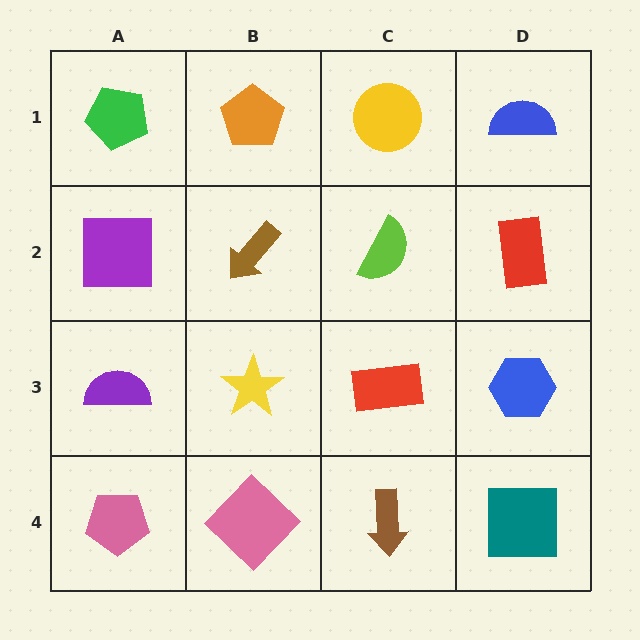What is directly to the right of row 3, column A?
A yellow star.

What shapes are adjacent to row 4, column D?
A blue hexagon (row 3, column D), a brown arrow (row 4, column C).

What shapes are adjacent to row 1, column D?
A red rectangle (row 2, column D), a yellow circle (row 1, column C).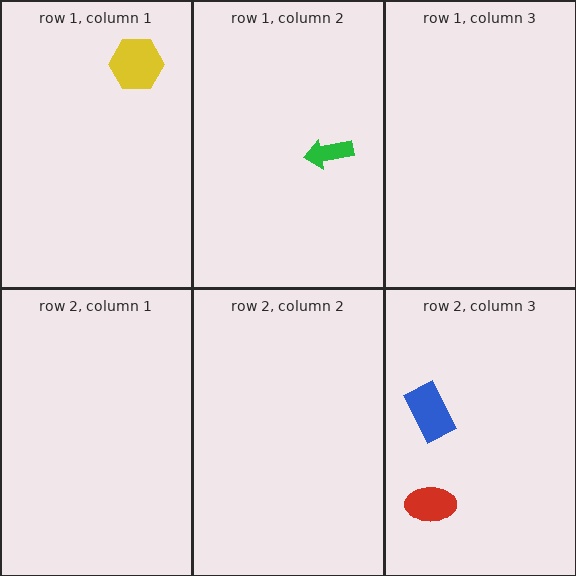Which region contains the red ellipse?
The row 2, column 3 region.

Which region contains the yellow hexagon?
The row 1, column 1 region.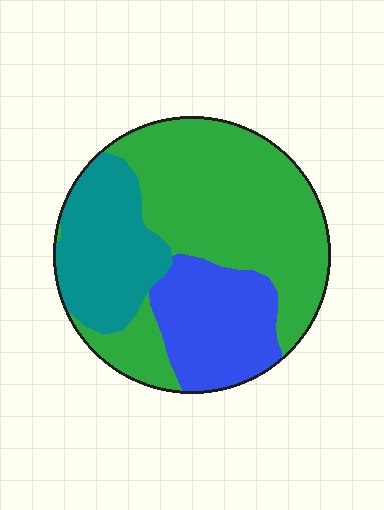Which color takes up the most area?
Green, at roughly 55%.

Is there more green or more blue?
Green.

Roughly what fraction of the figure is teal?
Teal covers around 25% of the figure.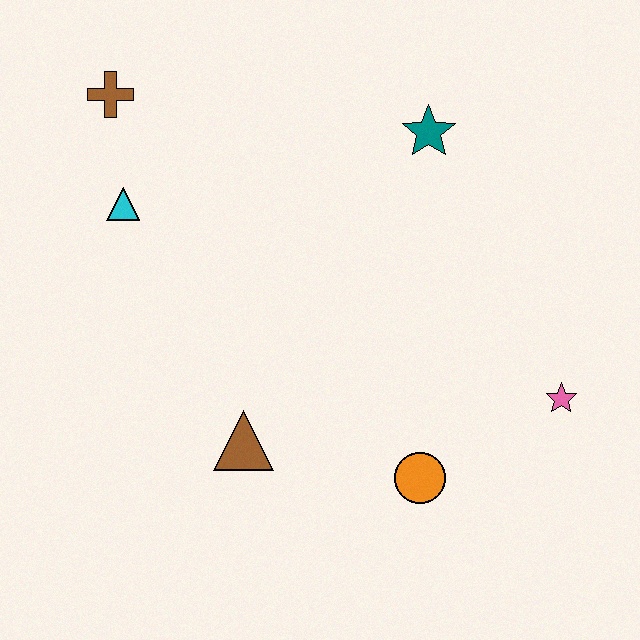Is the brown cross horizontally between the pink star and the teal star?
No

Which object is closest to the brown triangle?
The orange circle is closest to the brown triangle.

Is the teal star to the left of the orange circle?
No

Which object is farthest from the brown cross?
The pink star is farthest from the brown cross.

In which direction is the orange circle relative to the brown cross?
The orange circle is below the brown cross.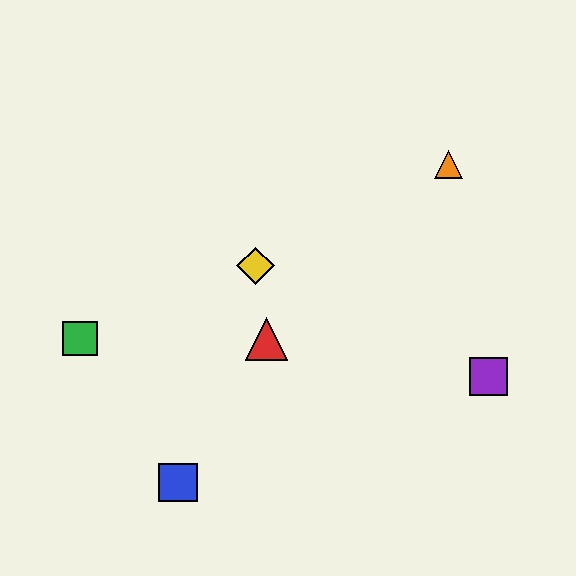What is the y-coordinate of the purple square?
The purple square is at y≈377.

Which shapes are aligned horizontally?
The red triangle, the green square are aligned horizontally.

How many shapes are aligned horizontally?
2 shapes (the red triangle, the green square) are aligned horizontally.